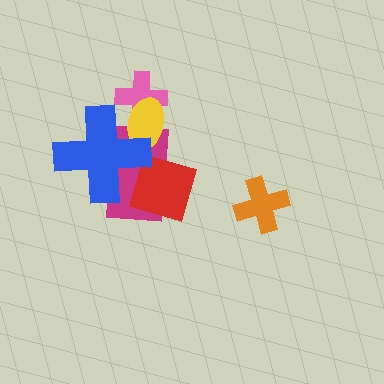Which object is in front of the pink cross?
The yellow ellipse is in front of the pink cross.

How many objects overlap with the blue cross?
2 objects overlap with the blue cross.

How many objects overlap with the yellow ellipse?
3 objects overlap with the yellow ellipse.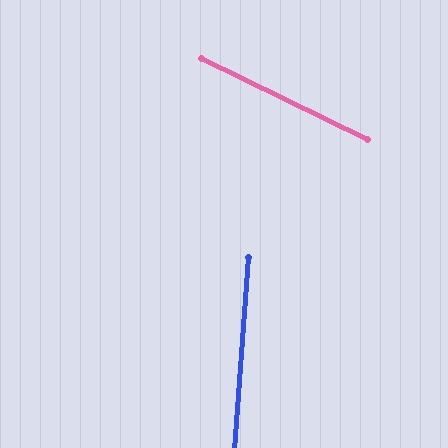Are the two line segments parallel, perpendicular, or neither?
Neither parallel nor perpendicular — they differ by about 68°.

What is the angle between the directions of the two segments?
Approximately 68 degrees.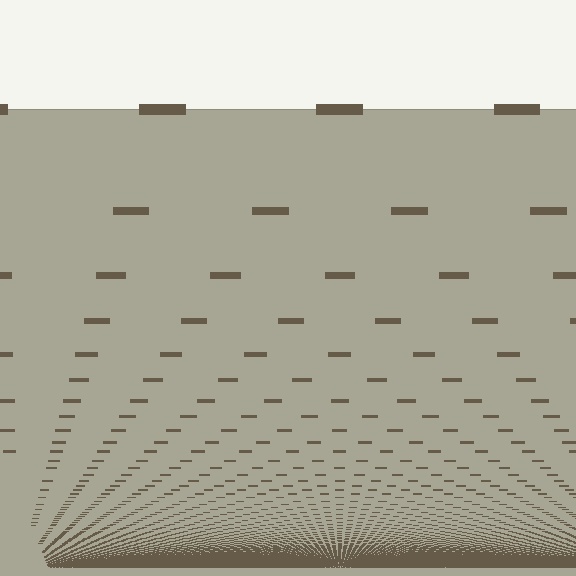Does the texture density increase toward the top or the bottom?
Density increases toward the bottom.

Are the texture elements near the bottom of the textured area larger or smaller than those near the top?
Smaller. The gradient is inverted — elements near the bottom are smaller and denser.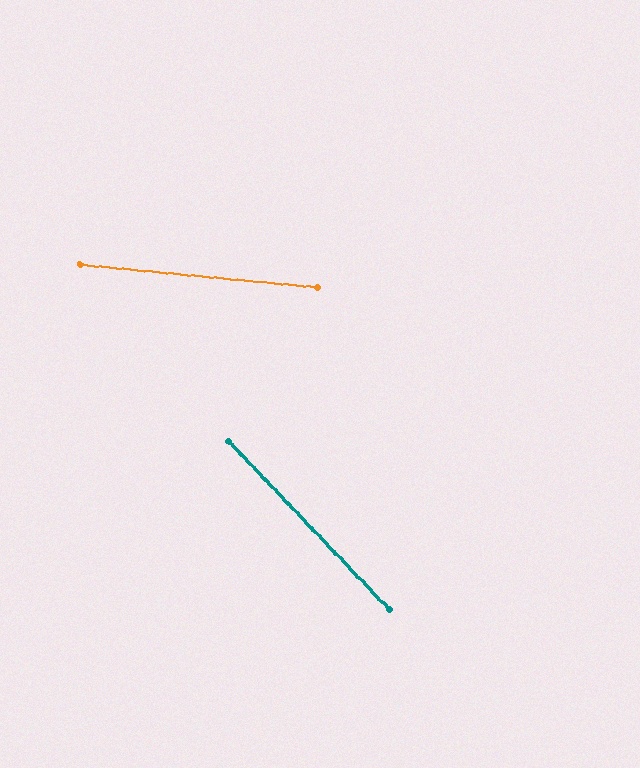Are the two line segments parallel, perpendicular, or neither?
Neither parallel nor perpendicular — they differ by about 41°.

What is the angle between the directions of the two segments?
Approximately 41 degrees.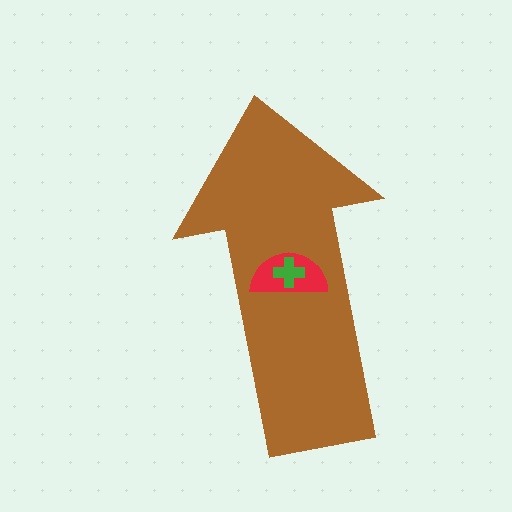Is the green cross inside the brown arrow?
Yes.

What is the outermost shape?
The brown arrow.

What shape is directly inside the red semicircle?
The green cross.